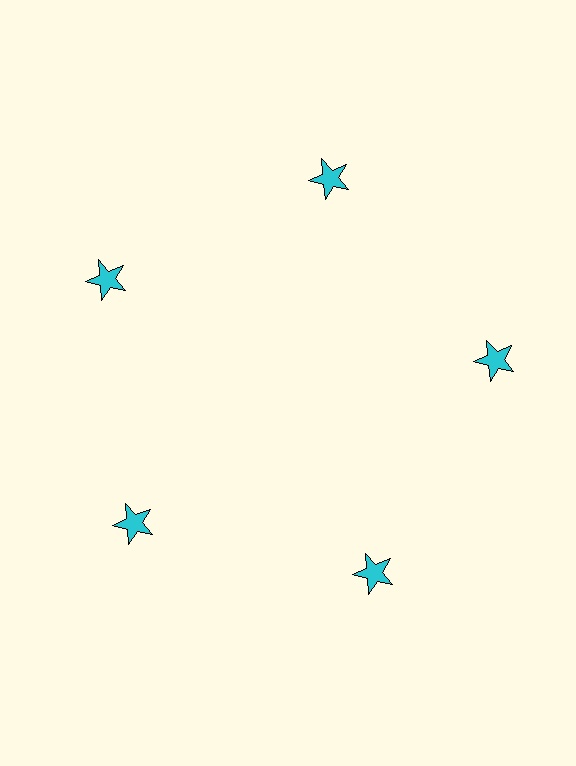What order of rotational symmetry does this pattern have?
This pattern has 5-fold rotational symmetry.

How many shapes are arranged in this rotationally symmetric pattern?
There are 5 shapes, arranged in 5 groups of 1.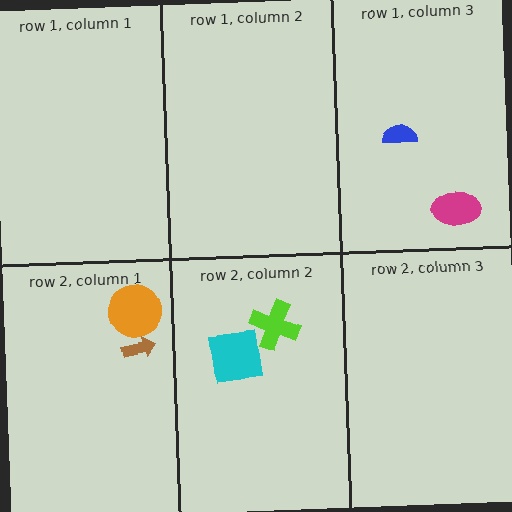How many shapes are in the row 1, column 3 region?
2.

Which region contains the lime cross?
The row 2, column 2 region.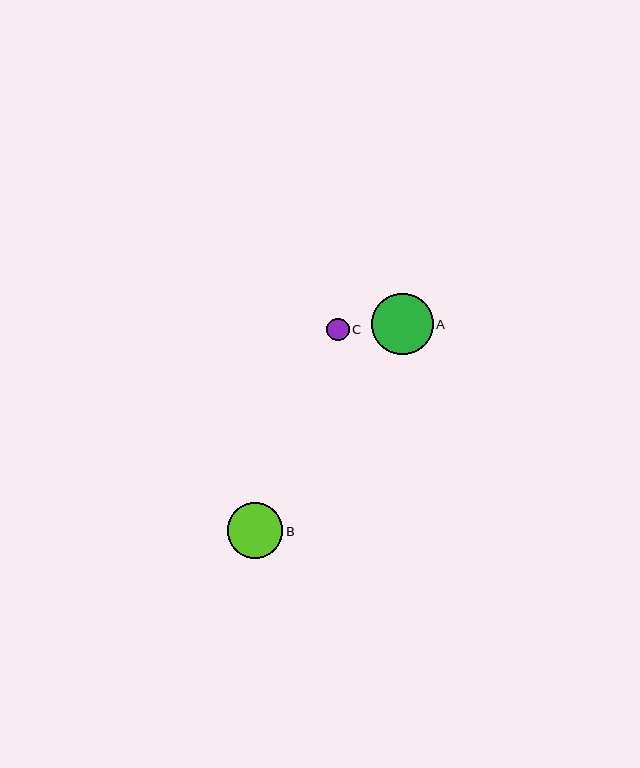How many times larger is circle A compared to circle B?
Circle A is approximately 1.1 times the size of circle B.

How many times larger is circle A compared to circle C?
Circle A is approximately 2.8 times the size of circle C.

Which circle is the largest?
Circle A is the largest with a size of approximately 62 pixels.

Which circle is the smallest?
Circle C is the smallest with a size of approximately 22 pixels.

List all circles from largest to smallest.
From largest to smallest: A, B, C.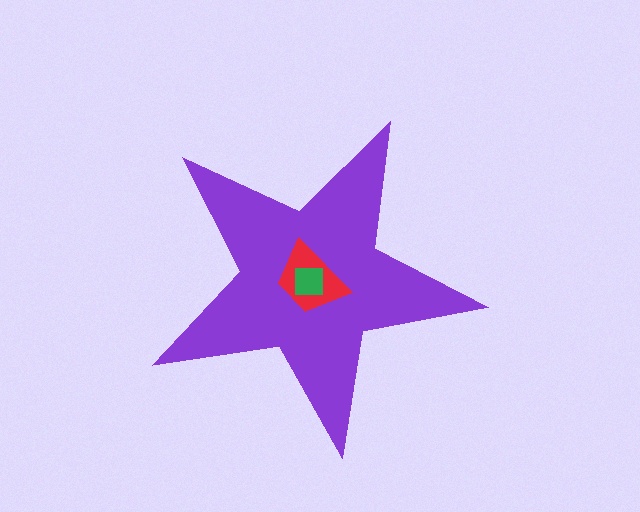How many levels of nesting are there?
3.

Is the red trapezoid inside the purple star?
Yes.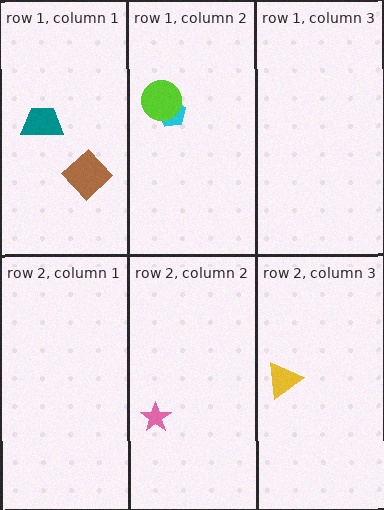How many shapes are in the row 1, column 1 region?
2.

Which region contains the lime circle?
The row 1, column 2 region.